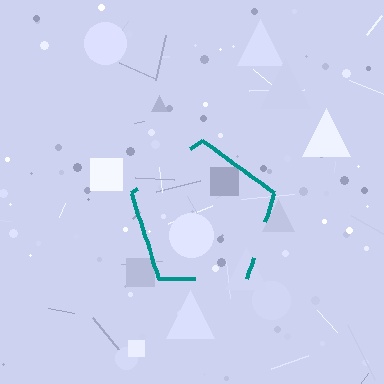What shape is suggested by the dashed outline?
The dashed outline suggests a pentagon.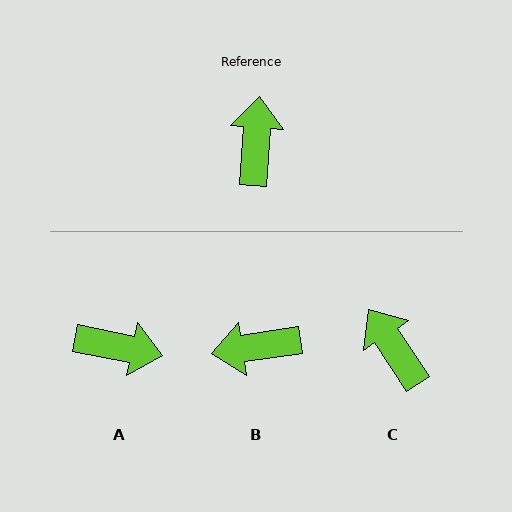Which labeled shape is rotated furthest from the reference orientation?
B, about 103 degrees away.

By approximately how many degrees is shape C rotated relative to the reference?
Approximately 38 degrees counter-clockwise.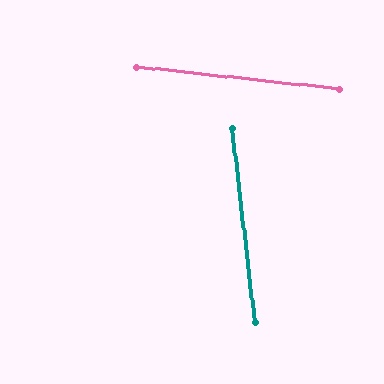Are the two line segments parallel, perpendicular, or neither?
Neither parallel nor perpendicular — they differ by about 77°.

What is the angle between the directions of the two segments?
Approximately 77 degrees.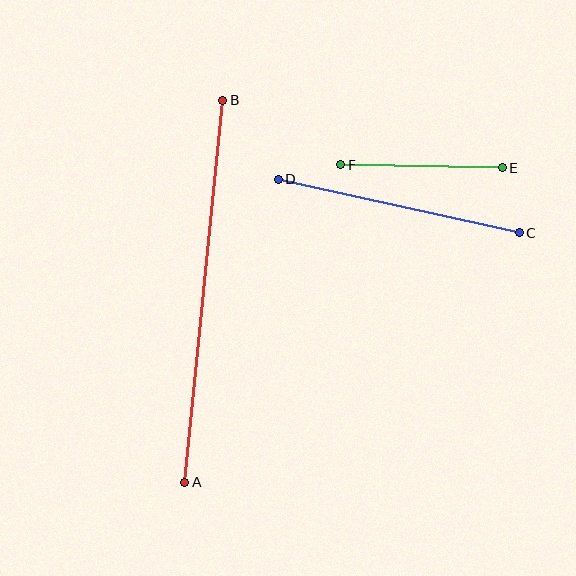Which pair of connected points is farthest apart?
Points A and B are farthest apart.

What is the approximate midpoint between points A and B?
The midpoint is at approximately (204, 291) pixels.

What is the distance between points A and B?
The distance is approximately 384 pixels.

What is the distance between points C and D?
The distance is approximately 247 pixels.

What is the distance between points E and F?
The distance is approximately 161 pixels.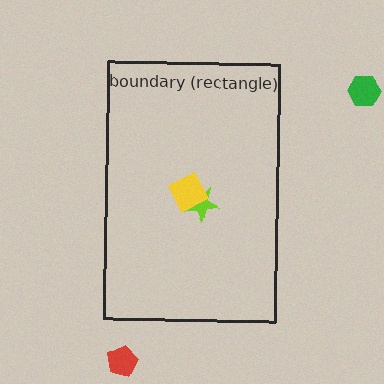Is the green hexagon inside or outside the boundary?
Outside.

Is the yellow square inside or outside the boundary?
Inside.